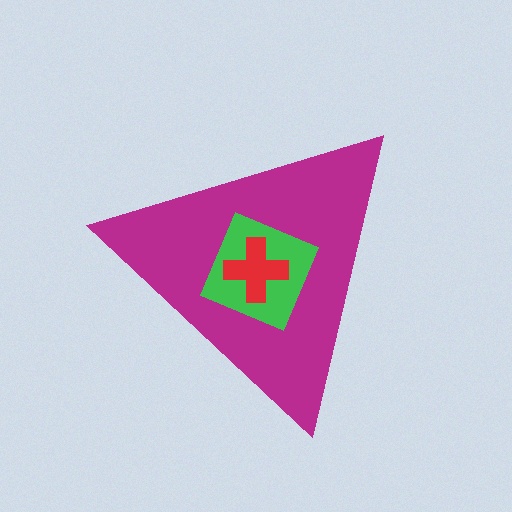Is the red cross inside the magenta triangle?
Yes.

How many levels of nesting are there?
3.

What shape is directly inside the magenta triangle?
The green square.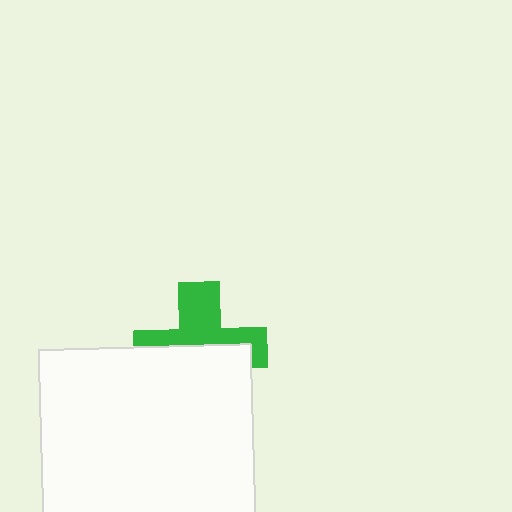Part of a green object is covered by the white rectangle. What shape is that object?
It is a cross.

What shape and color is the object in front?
The object in front is a white rectangle.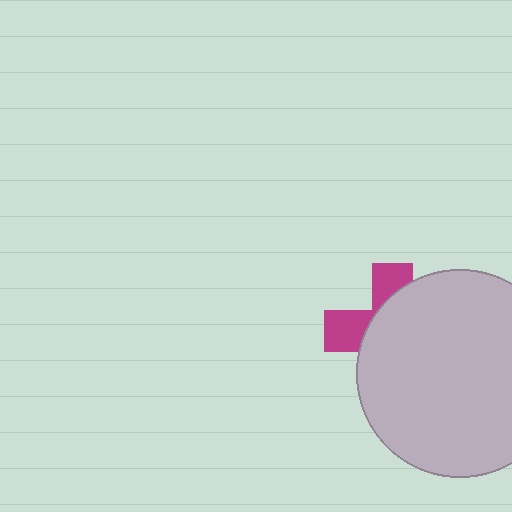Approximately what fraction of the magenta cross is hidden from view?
Roughly 68% of the magenta cross is hidden behind the light gray circle.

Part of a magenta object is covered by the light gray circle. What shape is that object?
It is a cross.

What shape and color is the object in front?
The object in front is a light gray circle.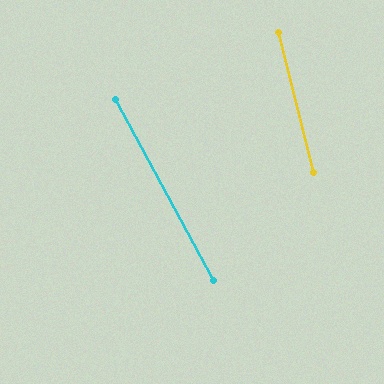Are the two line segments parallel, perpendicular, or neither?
Neither parallel nor perpendicular — they differ by about 15°.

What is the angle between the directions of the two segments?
Approximately 15 degrees.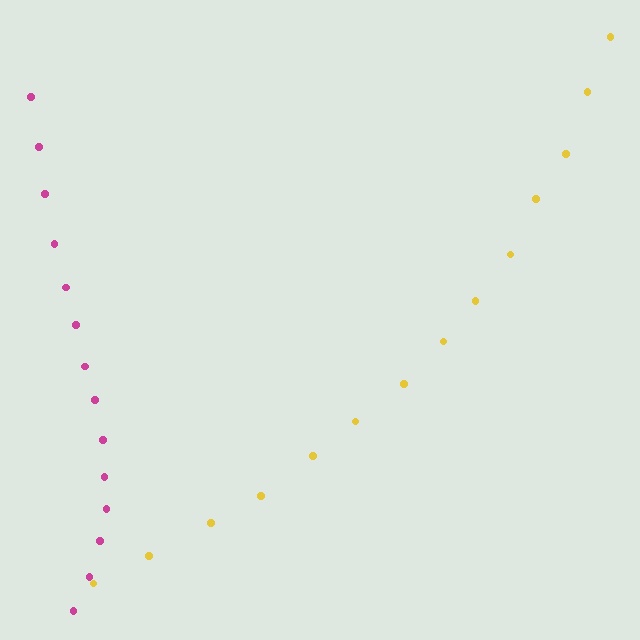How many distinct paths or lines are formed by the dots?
There are 2 distinct paths.